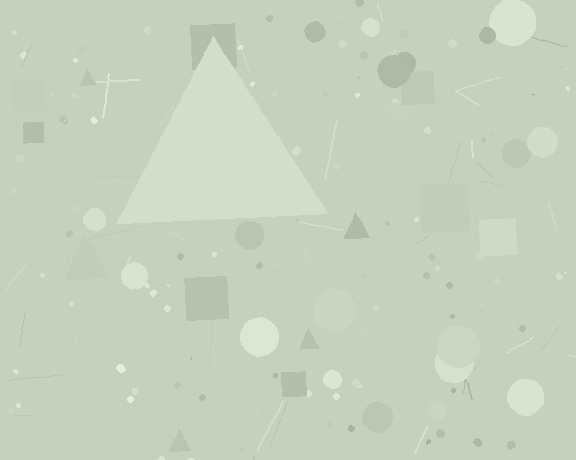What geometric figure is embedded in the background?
A triangle is embedded in the background.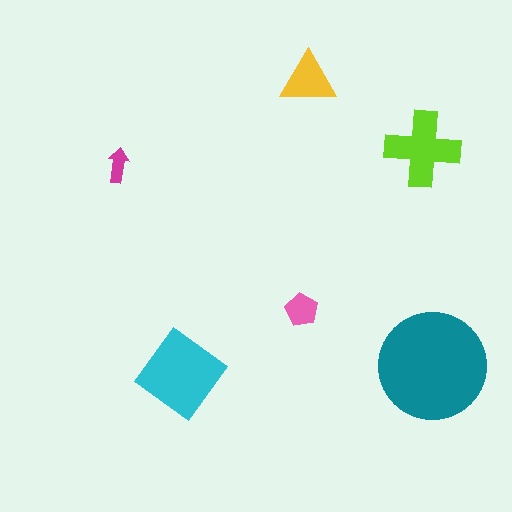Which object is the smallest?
The magenta arrow.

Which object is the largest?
The teal circle.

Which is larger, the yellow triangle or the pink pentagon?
The yellow triangle.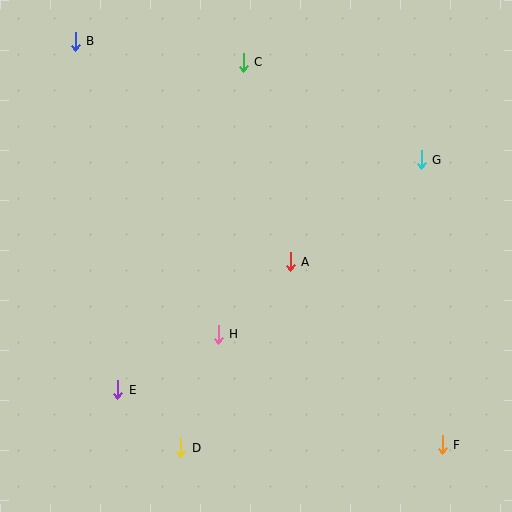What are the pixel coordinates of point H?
Point H is at (218, 334).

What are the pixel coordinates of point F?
Point F is at (442, 445).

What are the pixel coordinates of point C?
Point C is at (243, 62).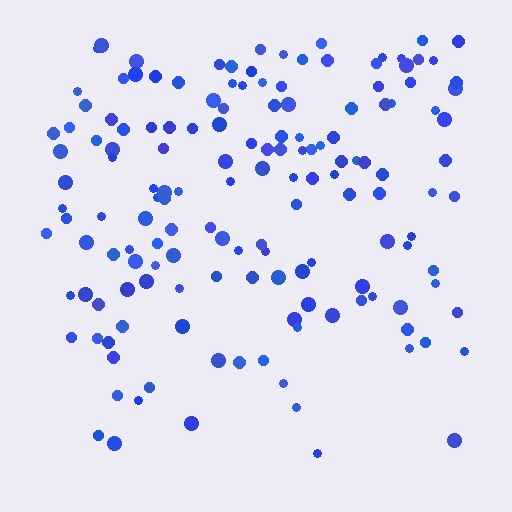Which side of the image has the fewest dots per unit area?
The bottom.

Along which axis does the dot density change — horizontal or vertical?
Vertical.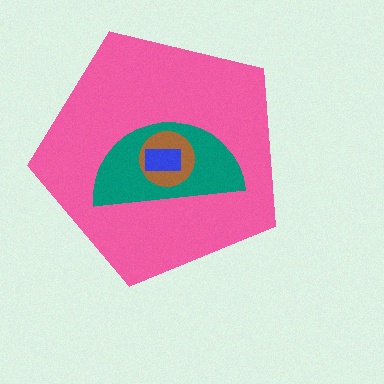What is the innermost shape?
The blue rectangle.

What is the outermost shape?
The pink pentagon.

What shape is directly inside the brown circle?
The blue rectangle.